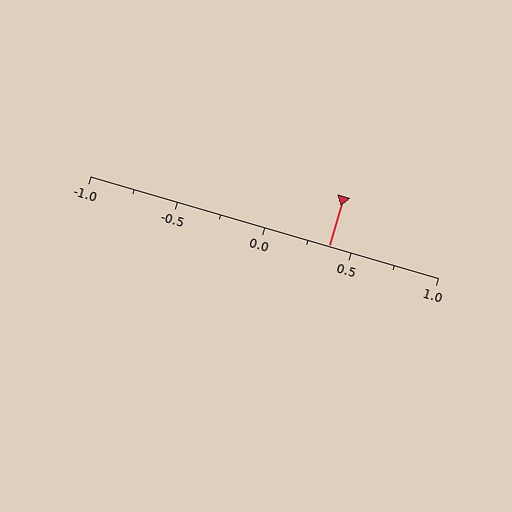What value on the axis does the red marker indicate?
The marker indicates approximately 0.38.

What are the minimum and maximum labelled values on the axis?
The axis runs from -1.0 to 1.0.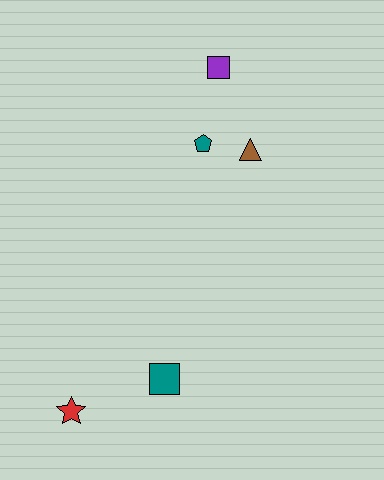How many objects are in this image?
There are 5 objects.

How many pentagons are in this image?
There is 1 pentagon.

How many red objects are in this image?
There is 1 red object.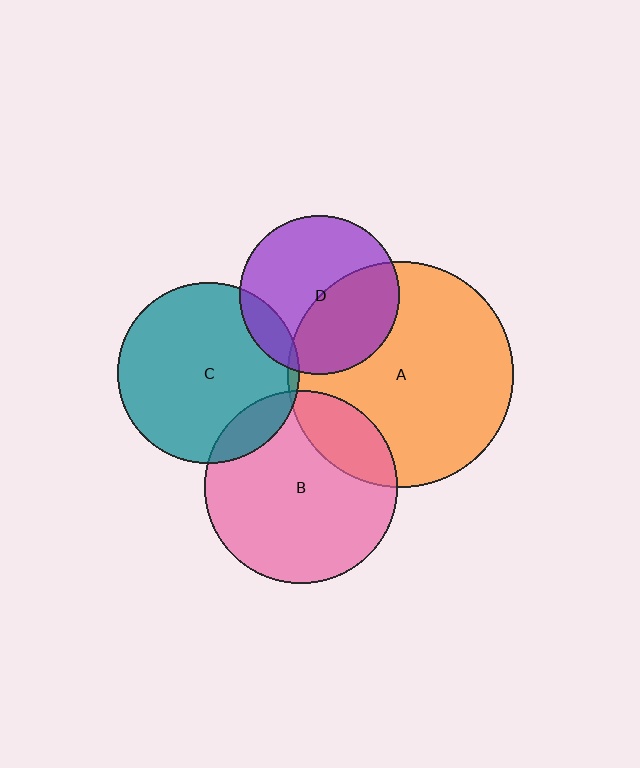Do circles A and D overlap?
Yes.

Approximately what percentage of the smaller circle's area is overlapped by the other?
Approximately 45%.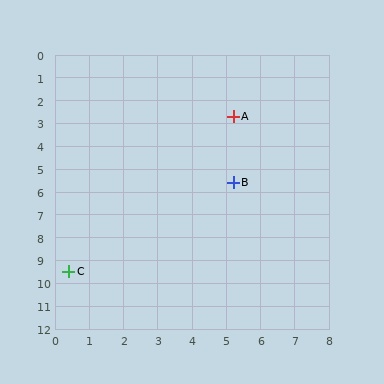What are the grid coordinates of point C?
Point C is at approximately (0.4, 9.5).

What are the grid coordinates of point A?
Point A is at approximately (5.2, 2.7).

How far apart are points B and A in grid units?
Points B and A are about 2.9 grid units apart.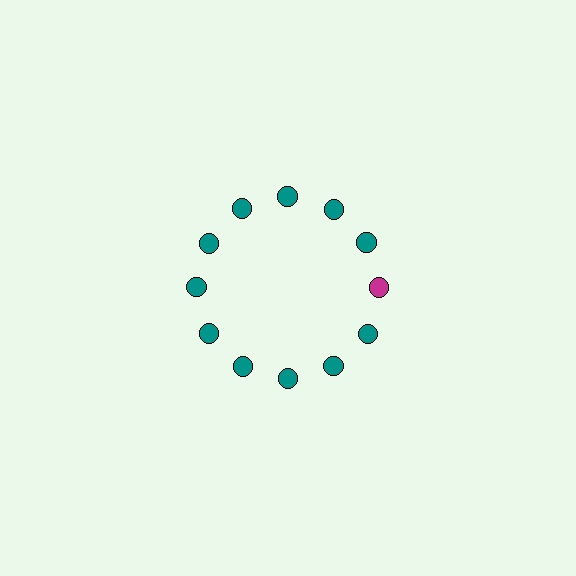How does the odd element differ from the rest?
It has a different color: magenta instead of teal.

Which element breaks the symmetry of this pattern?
The magenta circle at roughly the 3 o'clock position breaks the symmetry. All other shapes are teal circles.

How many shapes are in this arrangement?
There are 12 shapes arranged in a ring pattern.